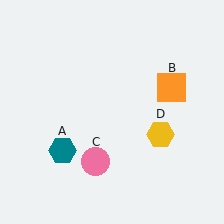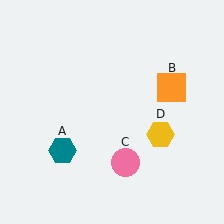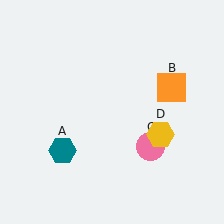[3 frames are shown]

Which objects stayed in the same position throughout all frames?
Teal hexagon (object A) and orange square (object B) and yellow hexagon (object D) remained stationary.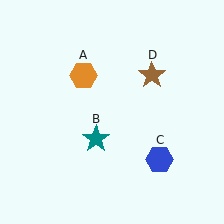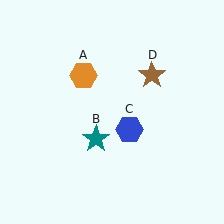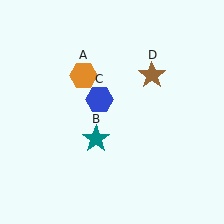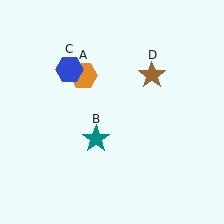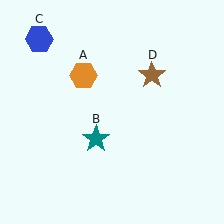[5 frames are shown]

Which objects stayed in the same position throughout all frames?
Orange hexagon (object A) and teal star (object B) and brown star (object D) remained stationary.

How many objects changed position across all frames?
1 object changed position: blue hexagon (object C).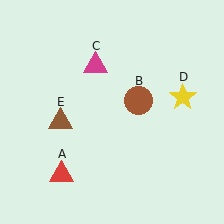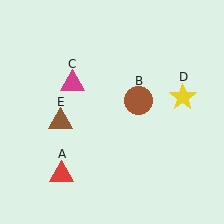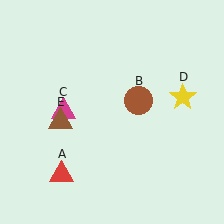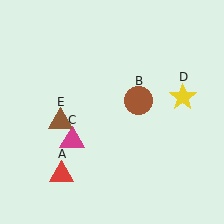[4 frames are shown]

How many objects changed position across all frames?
1 object changed position: magenta triangle (object C).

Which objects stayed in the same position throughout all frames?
Red triangle (object A) and brown circle (object B) and yellow star (object D) and brown triangle (object E) remained stationary.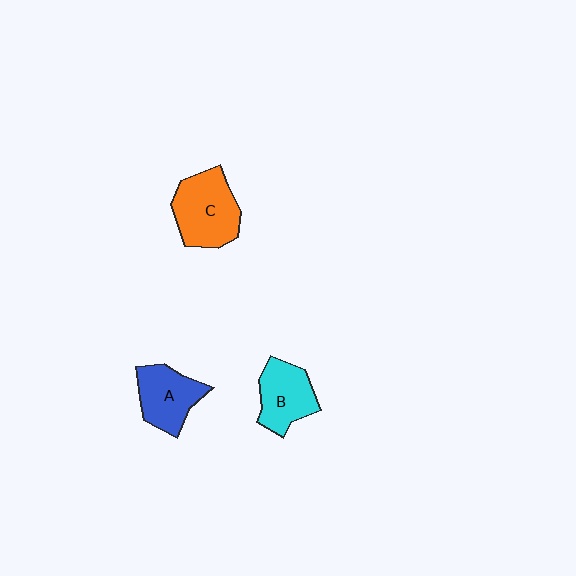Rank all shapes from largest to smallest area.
From largest to smallest: C (orange), A (blue), B (cyan).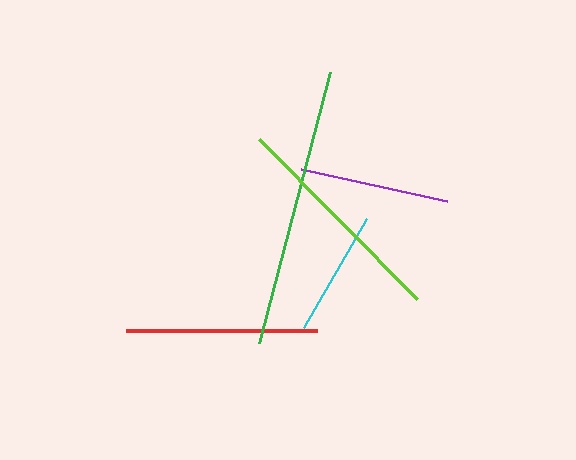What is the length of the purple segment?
The purple segment is approximately 149 pixels long.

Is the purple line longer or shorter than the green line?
The green line is longer than the purple line.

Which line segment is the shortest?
The cyan line is the shortest at approximately 126 pixels.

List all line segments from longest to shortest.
From longest to shortest: green, lime, red, purple, cyan.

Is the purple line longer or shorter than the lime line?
The lime line is longer than the purple line.